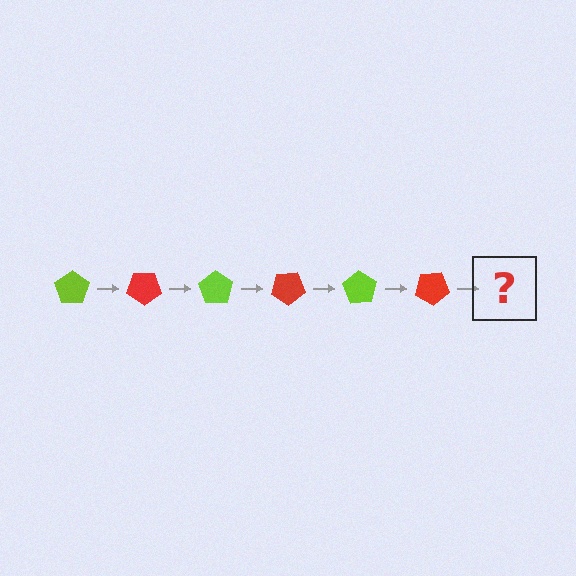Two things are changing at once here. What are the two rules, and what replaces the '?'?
The two rules are that it rotates 35 degrees each step and the color cycles through lime and red. The '?' should be a lime pentagon, rotated 210 degrees from the start.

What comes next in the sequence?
The next element should be a lime pentagon, rotated 210 degrees from the start.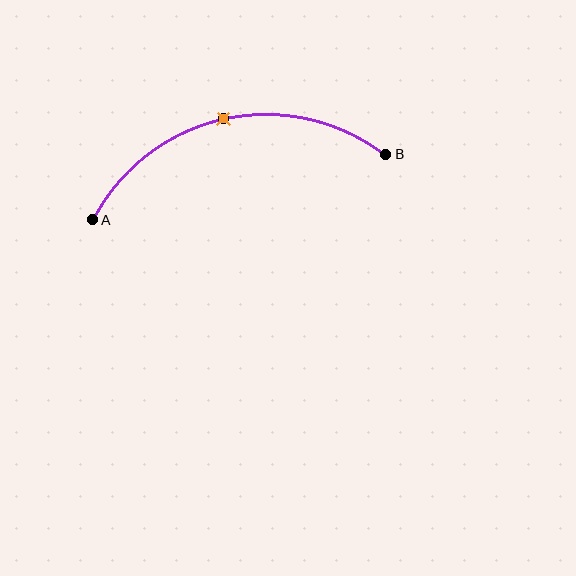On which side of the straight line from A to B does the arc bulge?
The arc bulges above the straight line connecting A and B.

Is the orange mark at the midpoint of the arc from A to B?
Yes. The orange mark lies on the arc at equal arc-length from both A and B — it is the arc midpoint.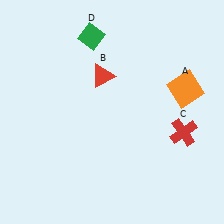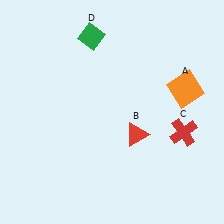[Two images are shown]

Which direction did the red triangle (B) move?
The red triangle (B) moved down.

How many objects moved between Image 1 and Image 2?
1 object moved between the two images.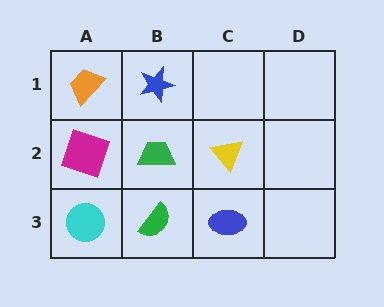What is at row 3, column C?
A blue ellipse.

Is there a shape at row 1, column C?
No, that cell is empty.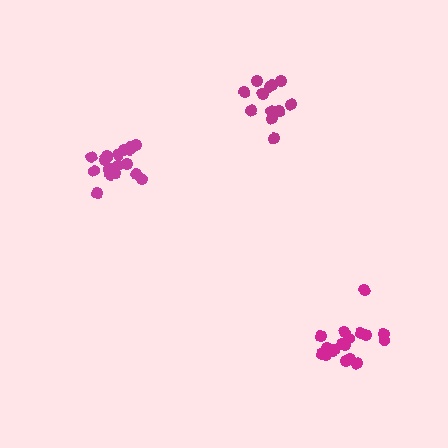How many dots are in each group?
Group 1: 19 dots, Group 2: 19 dots, Group 3: 13 dots (51 total).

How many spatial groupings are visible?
There are 3 spatial groupings.